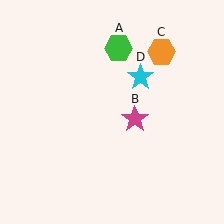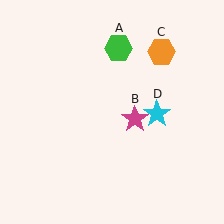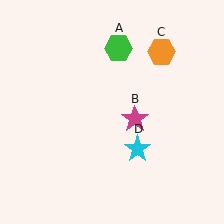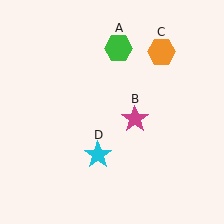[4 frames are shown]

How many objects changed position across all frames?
1 object changed position: cyan star (object D).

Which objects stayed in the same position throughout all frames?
Green hexagon (object A) and magenta star (object B) and orange hexagon (object C) remained stationary.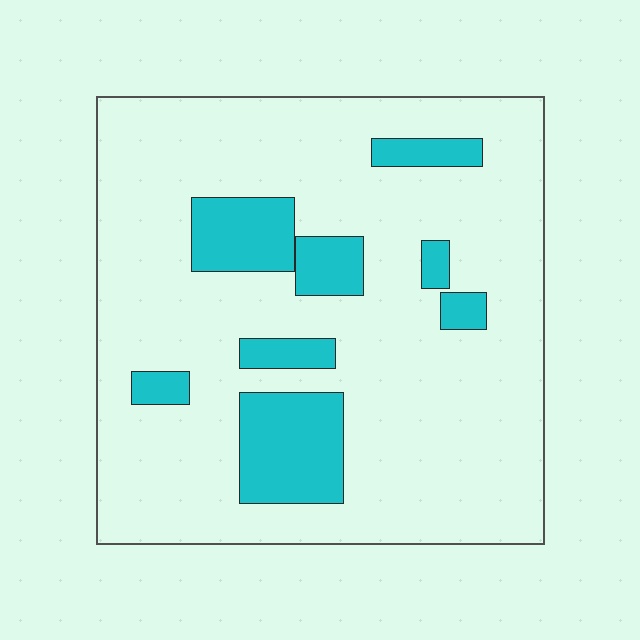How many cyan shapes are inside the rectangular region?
8.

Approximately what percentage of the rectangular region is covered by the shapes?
Approximately 15%.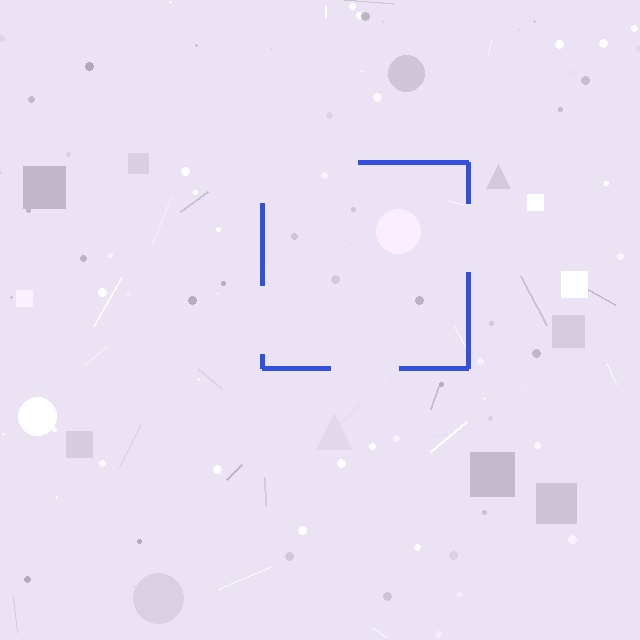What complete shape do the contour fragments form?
The contour fragments form a square.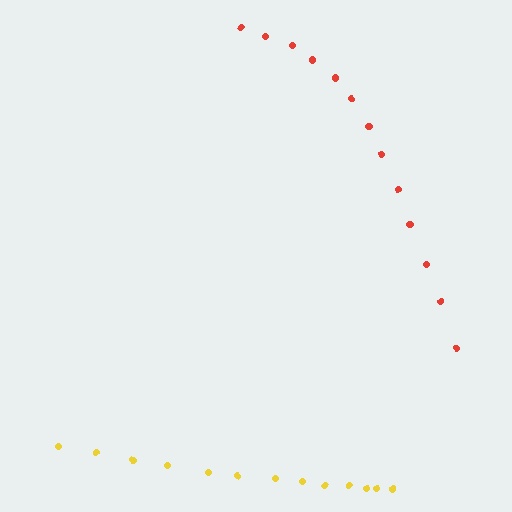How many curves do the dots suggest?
There are 2 distinct paths.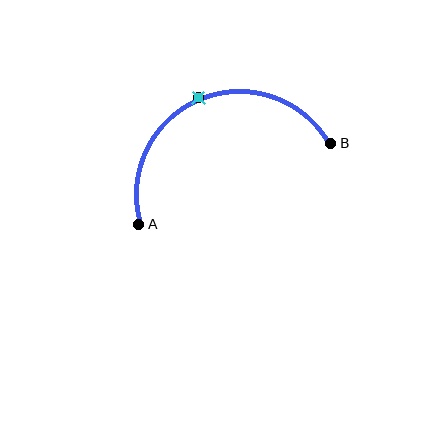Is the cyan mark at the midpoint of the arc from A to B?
Yes. The cyan mark lies on the arc at equal arc-length from both A and B — it is the arc midpoint.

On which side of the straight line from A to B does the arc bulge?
The arc bulges above the straight line connecting A and B.